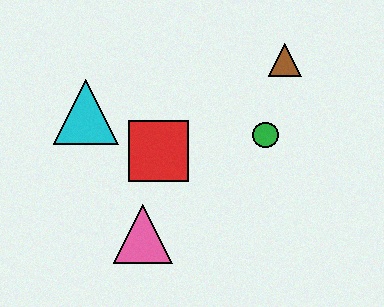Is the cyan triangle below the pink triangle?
No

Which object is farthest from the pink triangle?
The brown triangle is farthest from the pink triangle.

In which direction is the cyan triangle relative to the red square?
The cyan triangle is to the left of the red square.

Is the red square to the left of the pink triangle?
No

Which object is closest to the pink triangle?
The red square is closest to the pink triangle.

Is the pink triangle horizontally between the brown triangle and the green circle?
No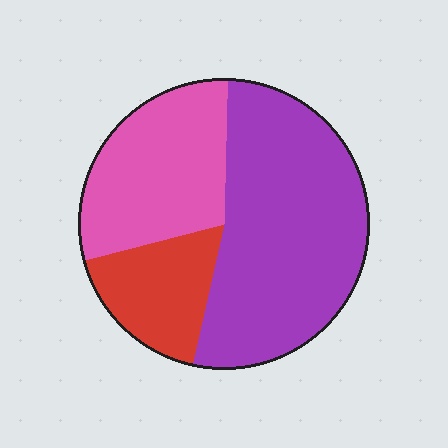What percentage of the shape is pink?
Pink covers around 30% of the shape.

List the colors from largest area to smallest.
From largest to smallest: purple, pink, red.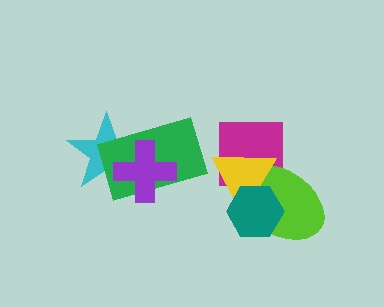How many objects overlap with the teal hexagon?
2 objects overlap with the teal hexagon.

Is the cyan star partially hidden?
Yes, it is partially covered by another shape.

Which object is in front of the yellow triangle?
The teal hexagon is in front of the yellow triangle.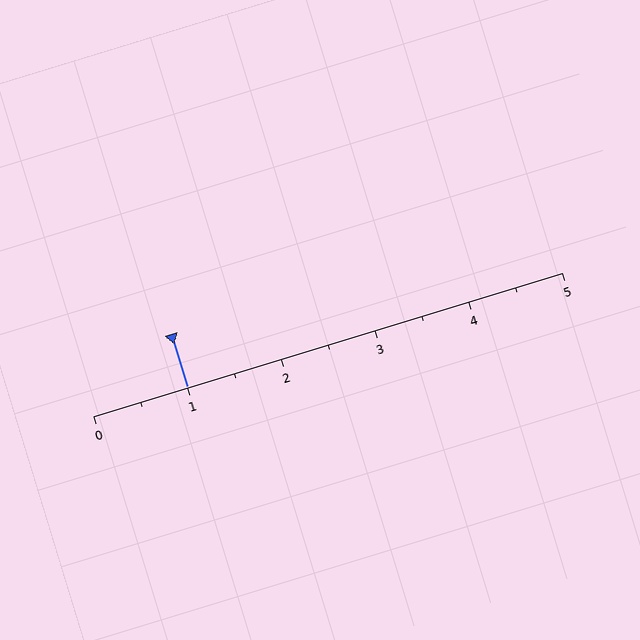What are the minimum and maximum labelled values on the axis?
The axis runs from 0 to 5.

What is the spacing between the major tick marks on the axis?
The major ticks are spaced 1 apart.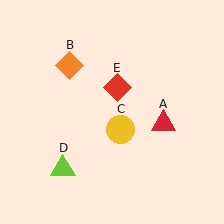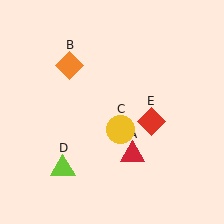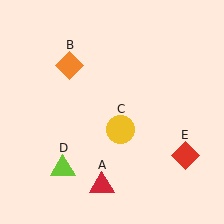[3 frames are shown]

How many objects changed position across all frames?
2 objects changed position: red triangle (object A), red diamond (object E).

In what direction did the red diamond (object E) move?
The red diamond (object E) moved down and to the right.